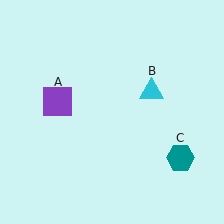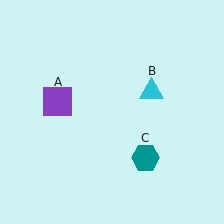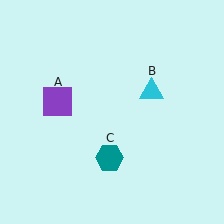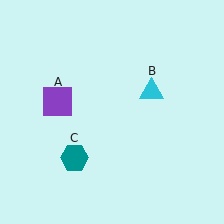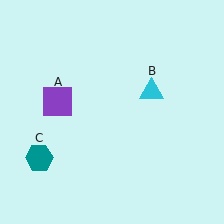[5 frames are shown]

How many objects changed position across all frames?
1 object changed position: teal hexagon (object C).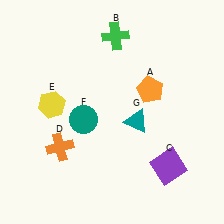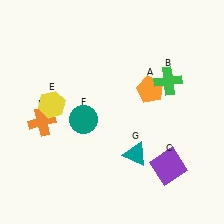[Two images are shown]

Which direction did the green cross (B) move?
The green cross (B) moved right.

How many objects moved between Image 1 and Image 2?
3 objects moved between the two images.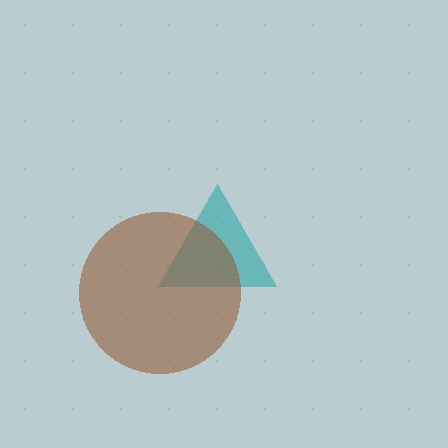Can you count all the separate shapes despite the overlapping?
Yes, there are 2 separate shapes.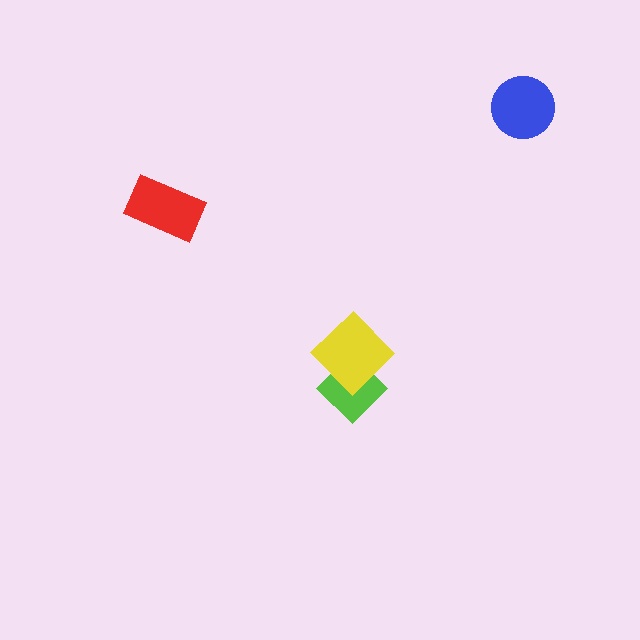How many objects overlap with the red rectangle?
0 objects overlap with the red rectangle.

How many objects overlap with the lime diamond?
1 object overlaps with the lime diamond.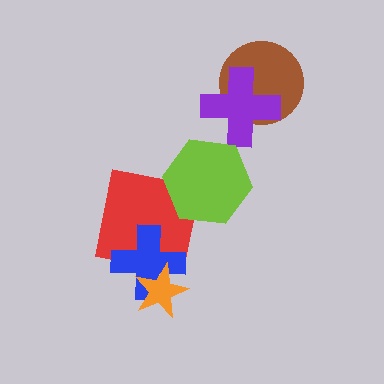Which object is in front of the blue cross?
The orange star is in front of the blue cross.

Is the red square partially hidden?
Yes, it is partially covered by another shape.